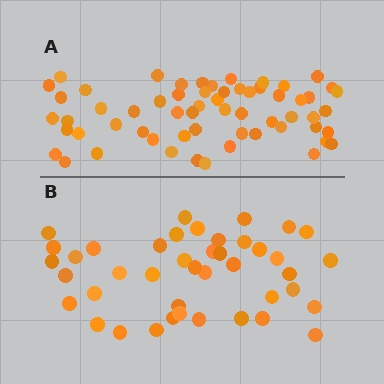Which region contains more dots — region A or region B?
Region A (the top region) has more dots.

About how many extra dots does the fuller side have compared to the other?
Region A has approximately 20 more dots than region B.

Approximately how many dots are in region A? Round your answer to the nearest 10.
About 60 dots.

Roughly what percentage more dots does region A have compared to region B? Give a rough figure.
About 45% more.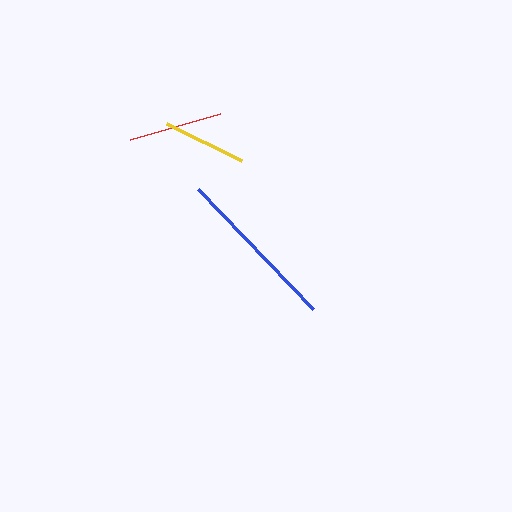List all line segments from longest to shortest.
From longest to shortest: blue, red, yellow.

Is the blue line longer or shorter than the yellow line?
The blue line is longer than the yellow line.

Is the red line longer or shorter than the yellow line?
The red line is longer than the yellow line.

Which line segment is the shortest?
The yellow line is the shortest at approximately 83 pixels.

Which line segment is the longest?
The blue line is the longest at approximately 167 pixels.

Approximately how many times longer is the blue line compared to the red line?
The blue line is approximately 1.8 times the length of the red line.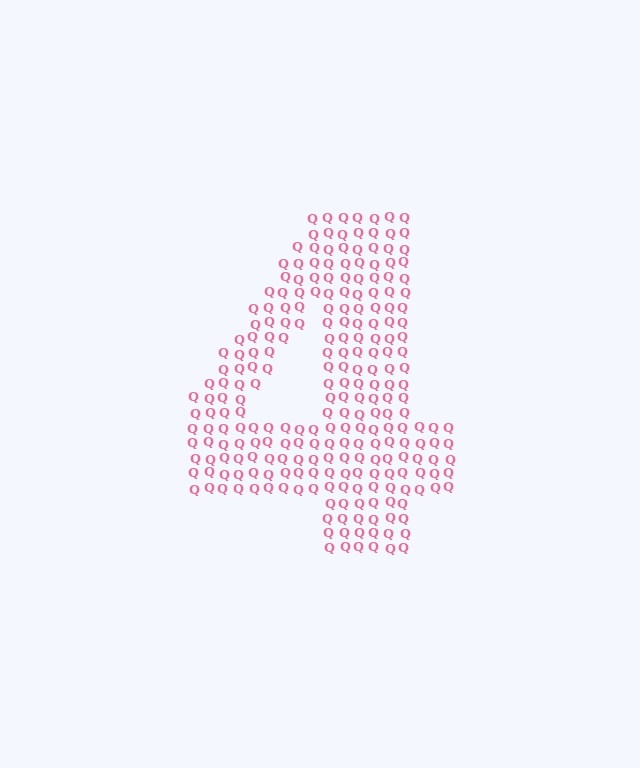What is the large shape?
The large shape is the digit 4.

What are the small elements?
The small elements are letter Q's.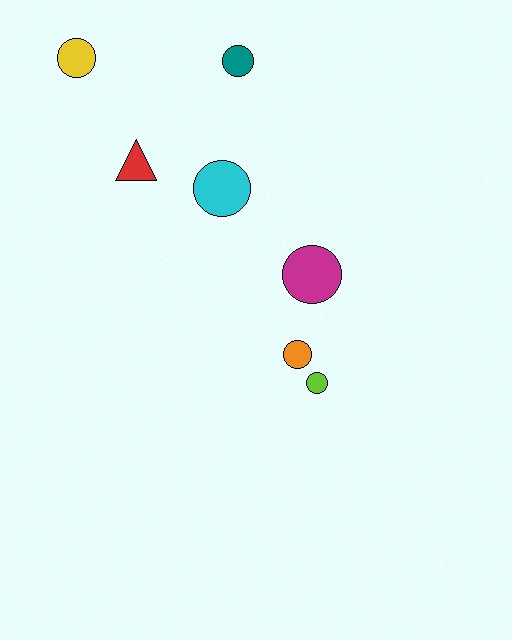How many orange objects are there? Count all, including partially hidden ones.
There is 1 orange object.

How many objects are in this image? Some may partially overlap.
There are 7 objects.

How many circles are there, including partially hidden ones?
There are 6 circles.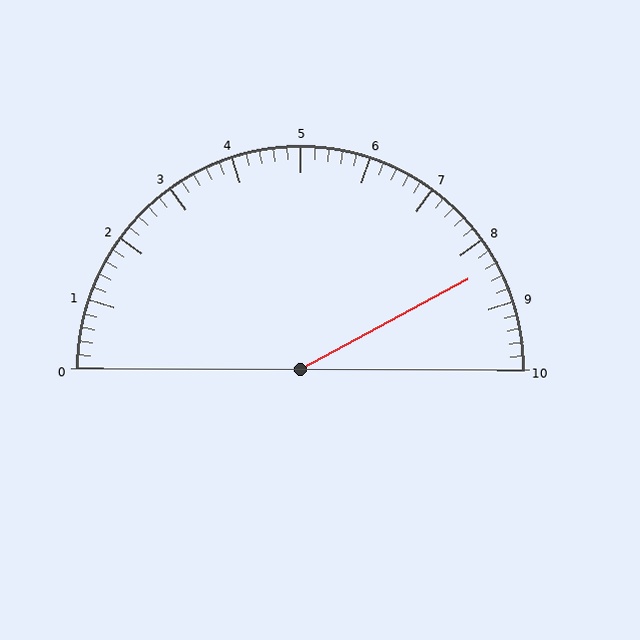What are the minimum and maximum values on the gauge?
The gauge ranges from 0 to 10.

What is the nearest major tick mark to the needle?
The nearest major tick mark is 8.